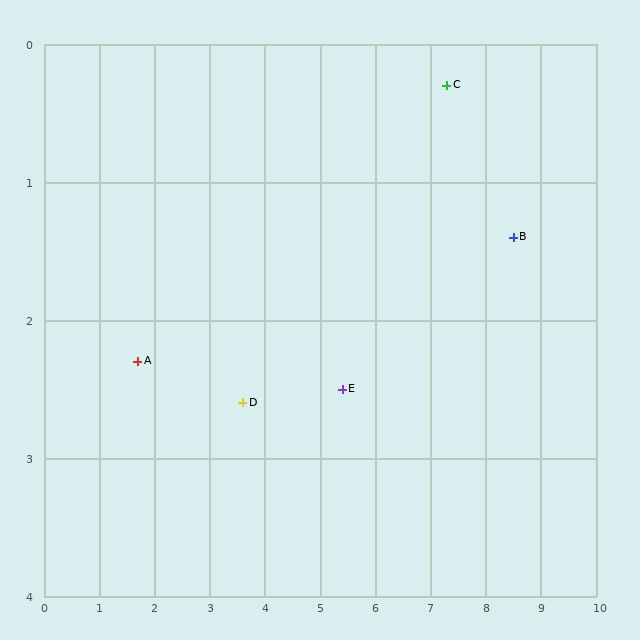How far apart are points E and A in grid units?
Points E and A are about 3.7 grid units apart.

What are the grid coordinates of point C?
Point C is at approximately (7.3, 0.3).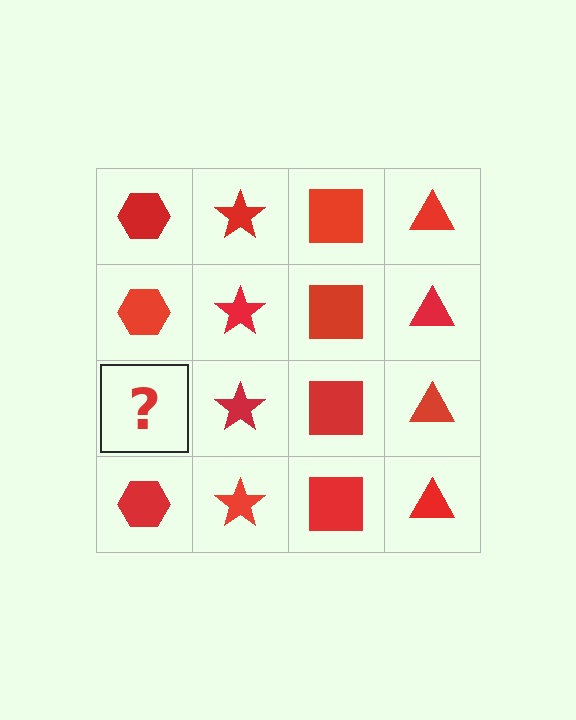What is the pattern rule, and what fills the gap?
The rule is that each column has a consistent shape. The gap should be filled with a red hexagon.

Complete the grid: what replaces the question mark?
The question mark should be replaced with a red hexagon.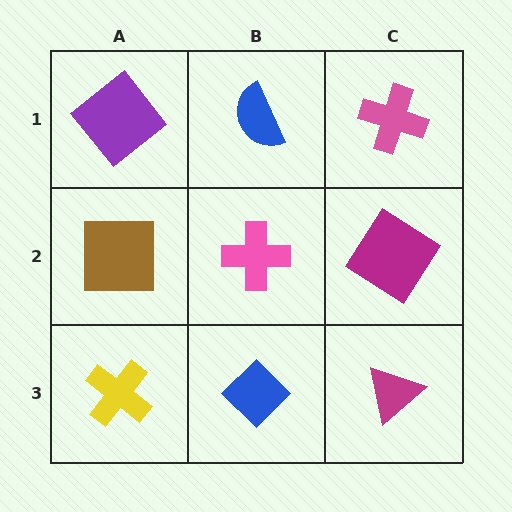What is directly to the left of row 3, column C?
A blue diamond.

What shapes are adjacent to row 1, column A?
A brown square (row 2, column A), a blue semicircle (row 1, column B).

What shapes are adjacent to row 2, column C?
A pink cross (row 1, column C), a magenta triangle (row 3, column C), a pink cross (row 2, column B).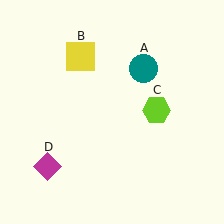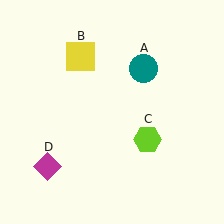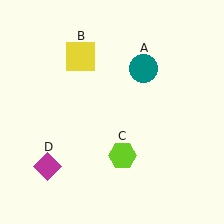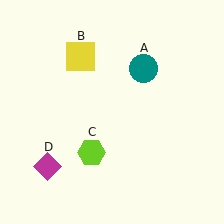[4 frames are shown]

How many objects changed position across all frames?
1 object changed position: lime hexagon (object C).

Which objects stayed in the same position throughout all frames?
Teal circle (object A) and yellow square (object B) and magenta diamond (object D) remained stationary.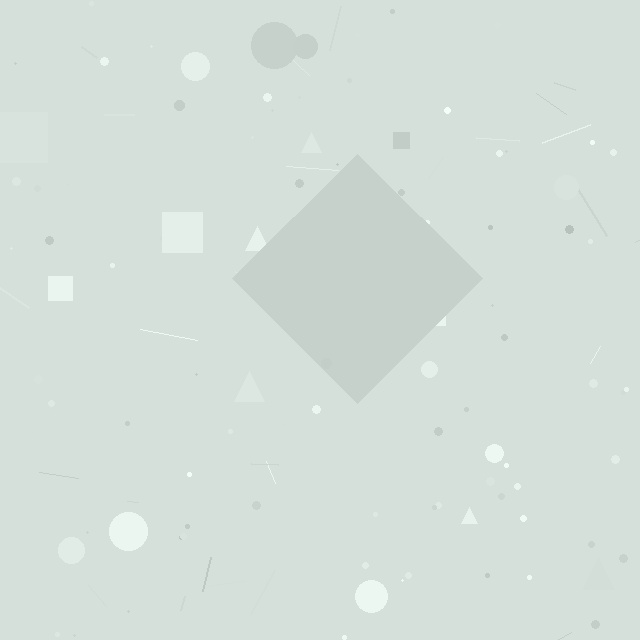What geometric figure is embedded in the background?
A diamond is embedded in the background.